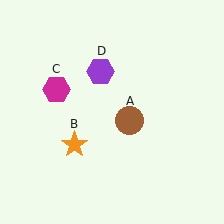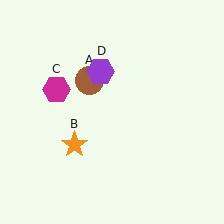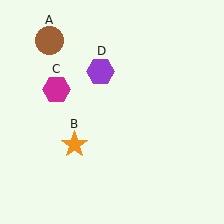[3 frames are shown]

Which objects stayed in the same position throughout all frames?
Orange star (object B) and magenta hexagon (object C) and purple hexagon (object D) remained stationary.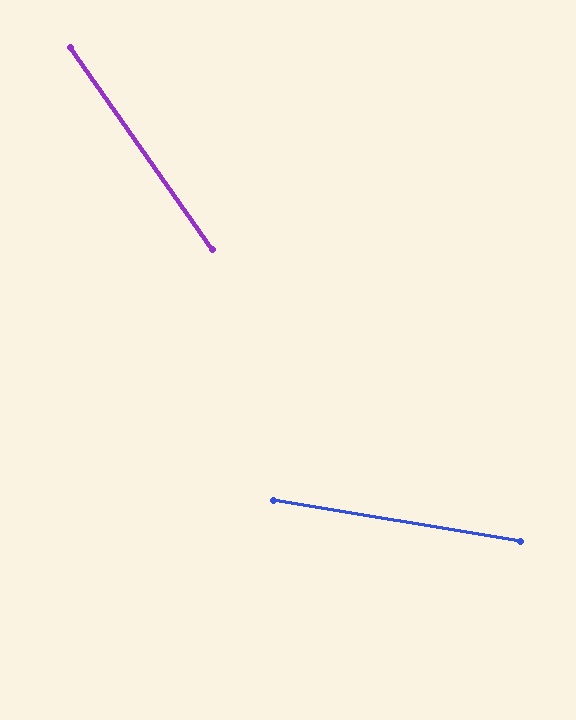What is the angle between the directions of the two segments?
Approximately 45 degrees.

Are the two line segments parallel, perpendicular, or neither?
Neither parallel nor perpendicular — they differ by about 45°.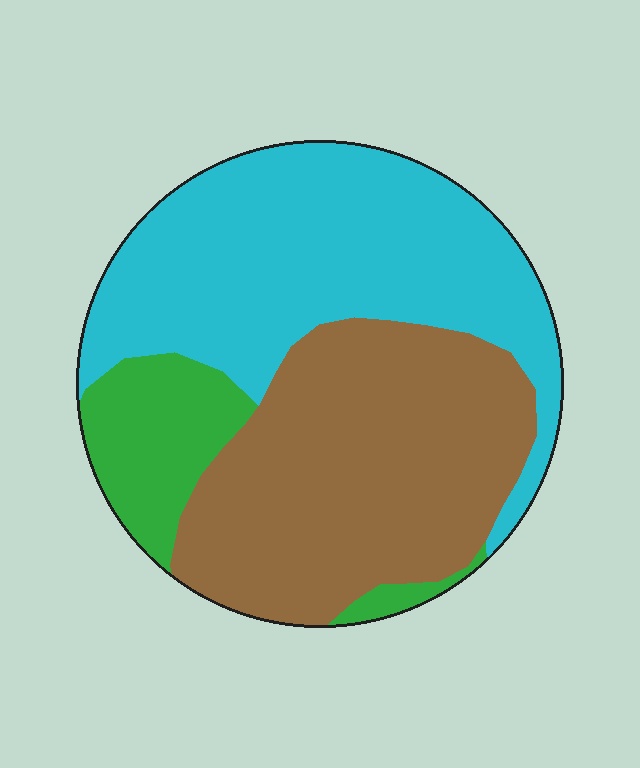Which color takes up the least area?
Green, at roughly 15%.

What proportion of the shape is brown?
Brown covers about 40% of the shape.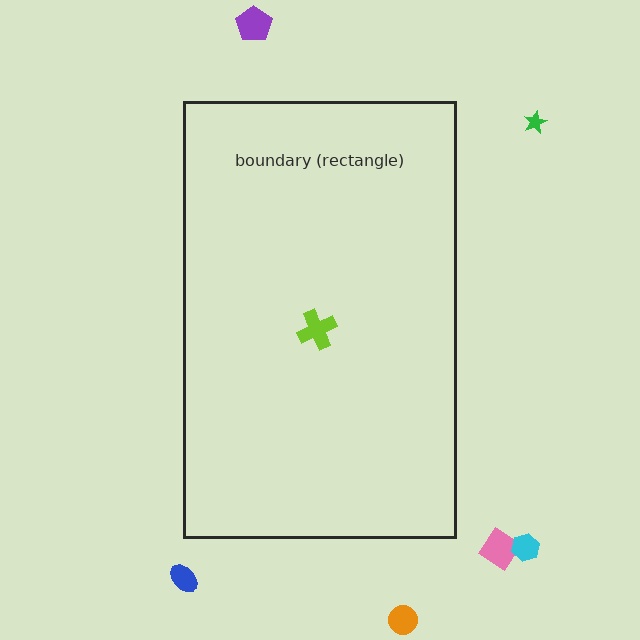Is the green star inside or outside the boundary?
Outside.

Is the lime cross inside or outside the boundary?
Inside.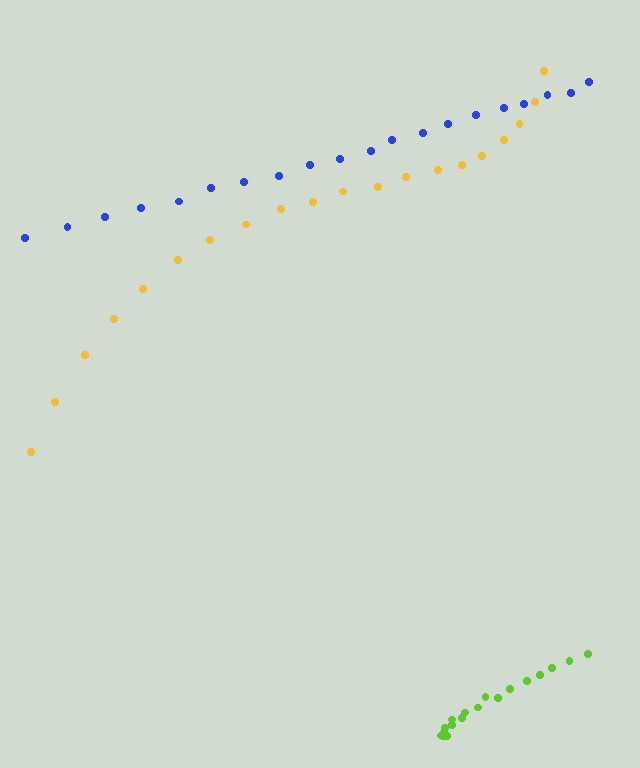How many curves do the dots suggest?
There are 3 distinct paths.